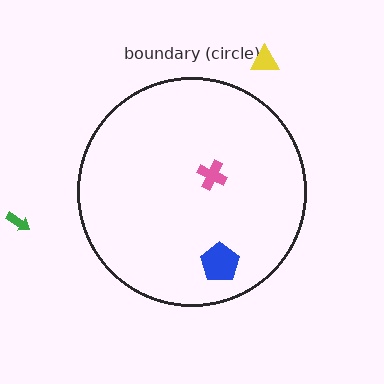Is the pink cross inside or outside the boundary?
Inside.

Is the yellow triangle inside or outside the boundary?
Outside.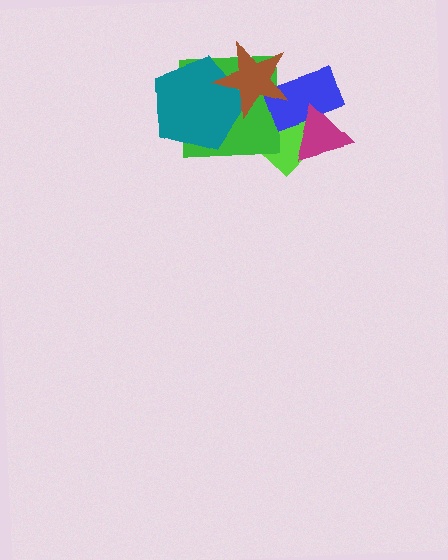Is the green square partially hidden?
Yes, it is partially covered by another shape.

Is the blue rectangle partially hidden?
Yes, it is partially covered by another shape.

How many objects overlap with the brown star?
4 objects overlap with the brown star.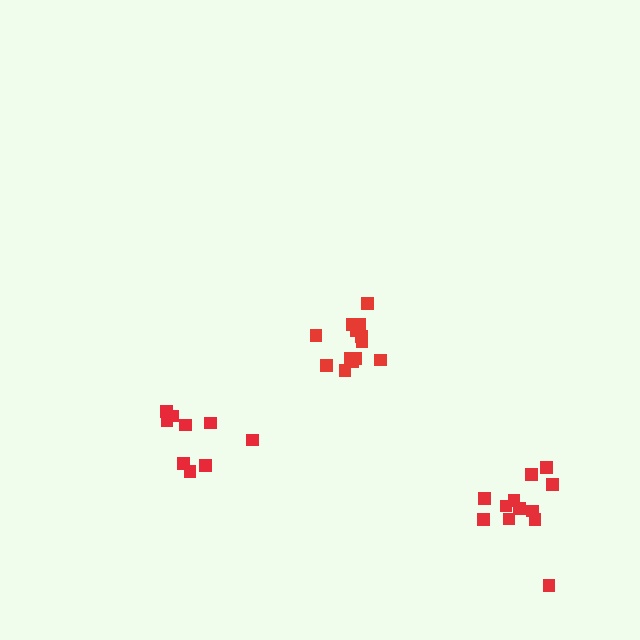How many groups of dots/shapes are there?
There are 3 groups.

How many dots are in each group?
Group 1: 14 dots, Group 2: 9 dots, Group 3: 12 dots (35 total).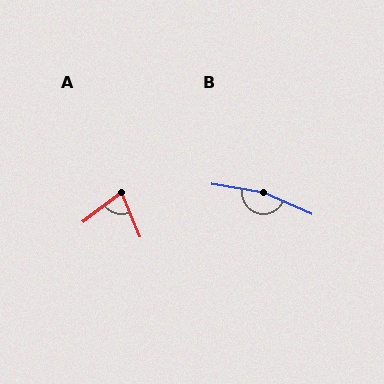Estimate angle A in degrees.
Approximately 75 degrees.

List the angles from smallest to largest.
A (75°), B (166°).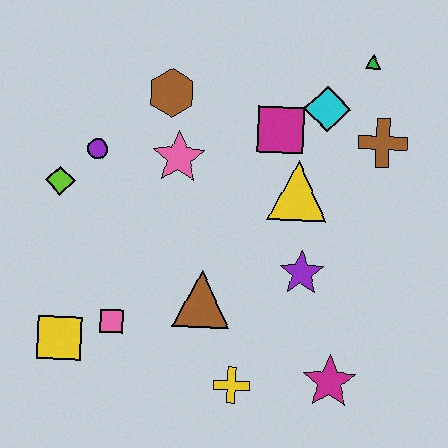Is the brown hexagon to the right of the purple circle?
Yes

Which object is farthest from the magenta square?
The yellow square is farthest from the magenta square.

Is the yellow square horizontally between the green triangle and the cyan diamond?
No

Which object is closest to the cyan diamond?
The magenta square is closest to the cyan diamond.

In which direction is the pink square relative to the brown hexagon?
The pink square is below the brown hexagon.